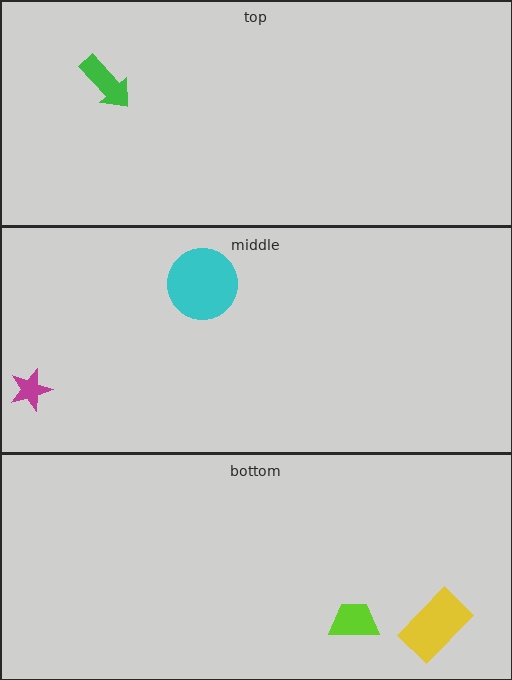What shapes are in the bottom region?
The yellow rectangle, the lime trapezoid.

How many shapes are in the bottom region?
2.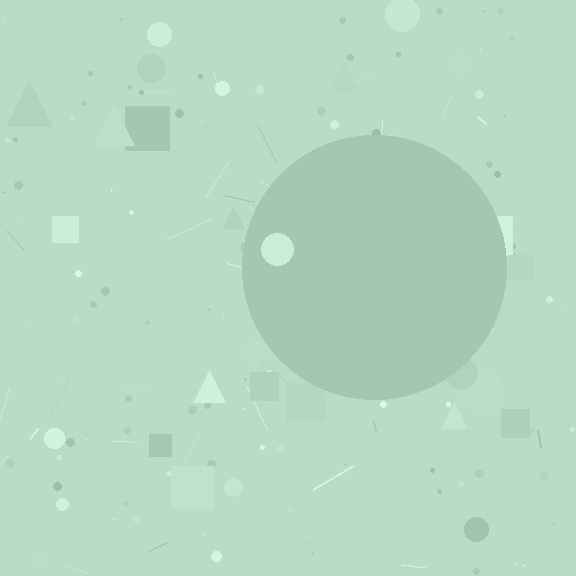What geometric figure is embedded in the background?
A circle is embedded in the background.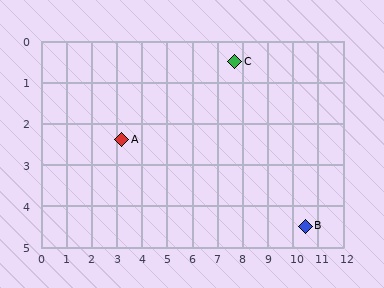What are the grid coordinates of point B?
Point B is at approximately (10.5, 4.5).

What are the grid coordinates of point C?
Point C is at approximately (7.7, 0.5).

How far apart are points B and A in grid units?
Points B and A are about 7.6 grid units apart.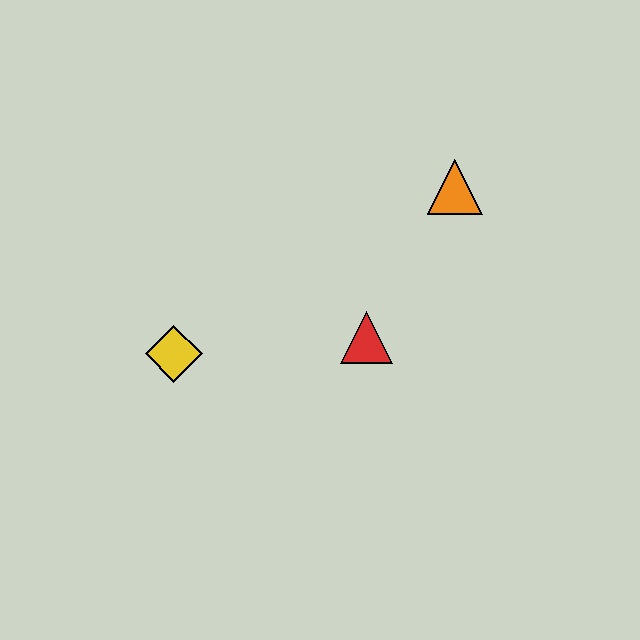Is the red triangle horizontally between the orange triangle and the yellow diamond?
Yes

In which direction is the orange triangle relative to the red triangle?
The orange triangle is above the red triangle.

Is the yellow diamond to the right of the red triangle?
No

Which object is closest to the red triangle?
The orange triangle is closest to the red triangle.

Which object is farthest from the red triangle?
The yellow diamond is farthest from the red triangle.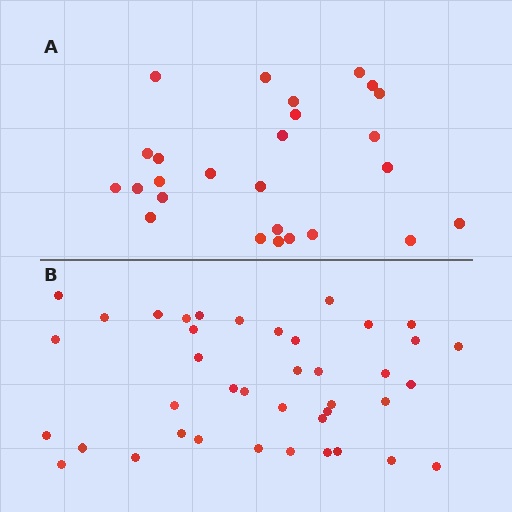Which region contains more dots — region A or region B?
Region B (the bottom region) has more dots.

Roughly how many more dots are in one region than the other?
Region B has approximately 15 more dots than region A.